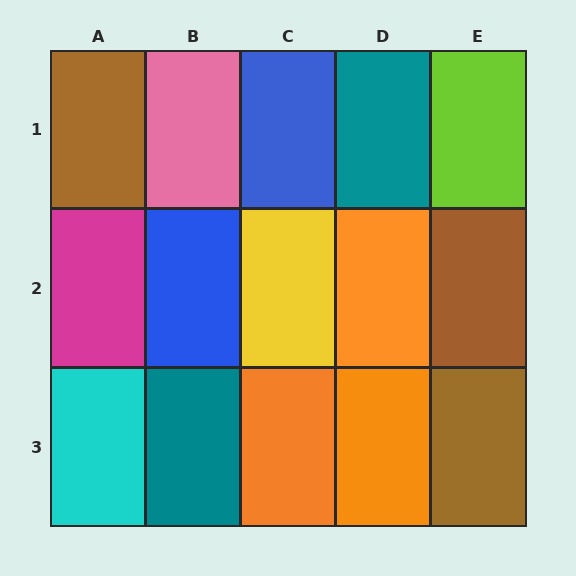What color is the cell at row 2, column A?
Magenta.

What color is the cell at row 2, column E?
Brown.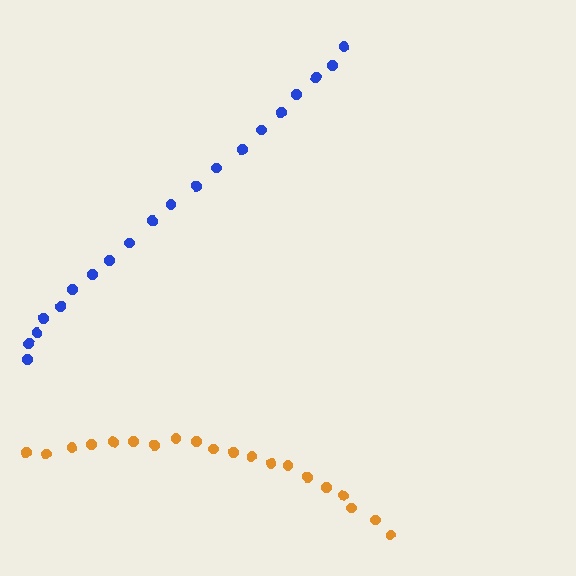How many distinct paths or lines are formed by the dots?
There are 2 distinct paths.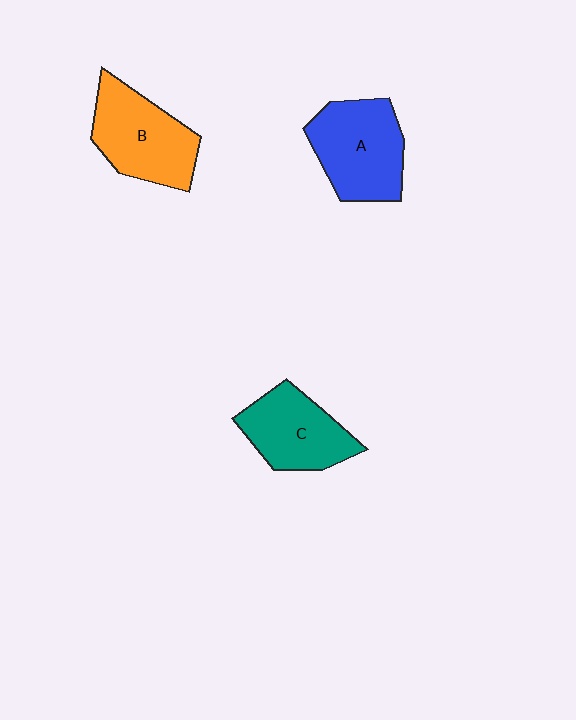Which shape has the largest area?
Shape A (blue).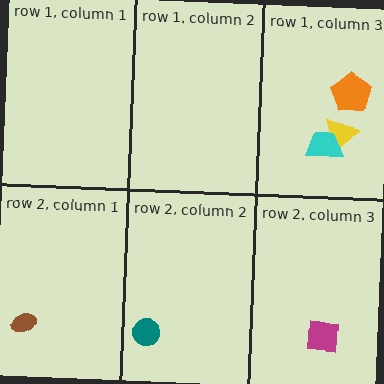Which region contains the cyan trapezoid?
The row 1, column 3 region.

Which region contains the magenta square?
The row 2, column 3 region.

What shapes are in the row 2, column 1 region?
The brown ellipse.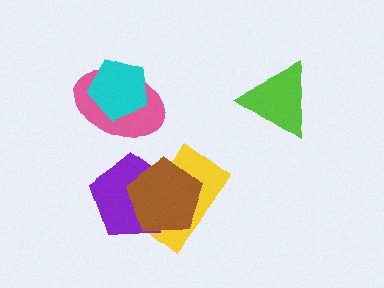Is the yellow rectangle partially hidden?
Yes, it is partially covered by another shape.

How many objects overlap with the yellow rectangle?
2 objects overlap with the yellow rectangle.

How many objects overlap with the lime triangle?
0 objects overlap with the lime triangle.